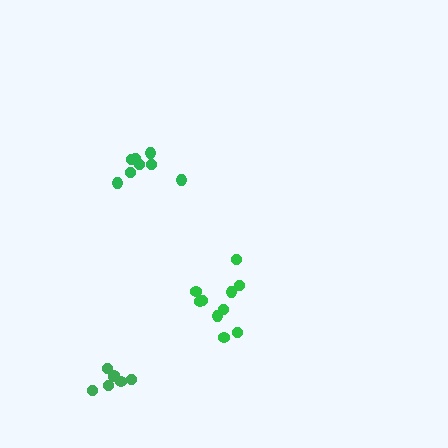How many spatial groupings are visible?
There are 3 spatial groupings.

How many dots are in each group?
Group 1: 10 dots, Group 2: 7 dots, Group 3: 8 dots (25 total).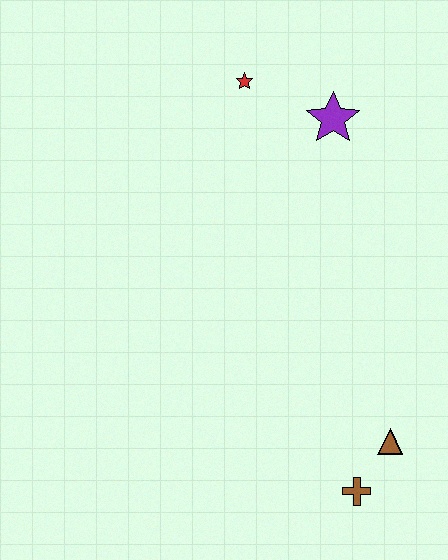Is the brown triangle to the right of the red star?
Yes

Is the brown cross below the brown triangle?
Yes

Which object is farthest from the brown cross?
The red star is farthest from the brown cross.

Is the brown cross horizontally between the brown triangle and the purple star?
Yes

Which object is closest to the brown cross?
The brown triangle is closest to the brown cross.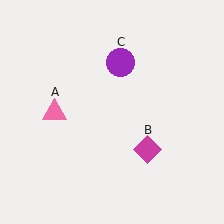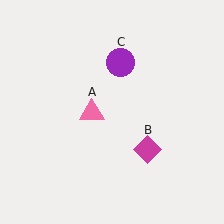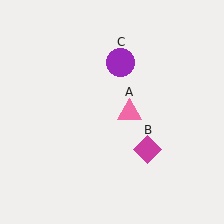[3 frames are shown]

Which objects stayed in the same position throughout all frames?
Magenta diamond (object B) and purple circle (object C) remained stationary.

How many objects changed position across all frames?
1 object changed position: pink triangle (object A).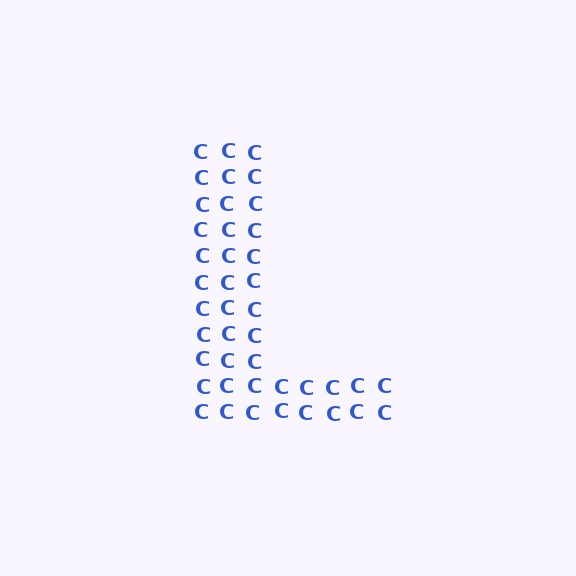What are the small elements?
The small elements are letter C's.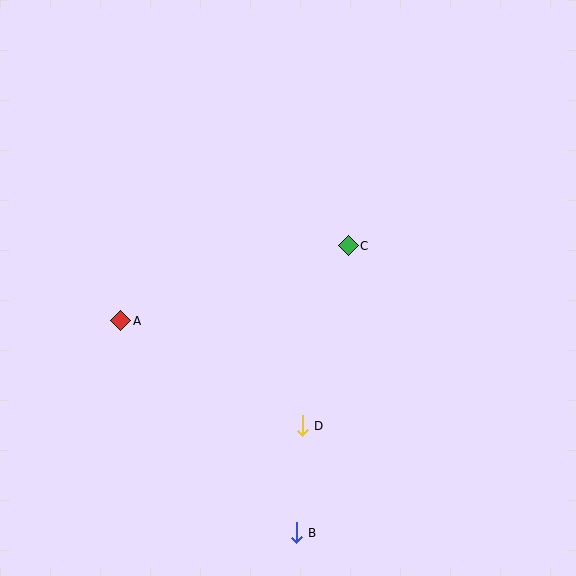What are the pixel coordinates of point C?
Point C is at (348, 246).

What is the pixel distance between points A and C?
The distance between A and C is 240 pixels.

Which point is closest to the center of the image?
Point C at (348, 246) is closest to the center.